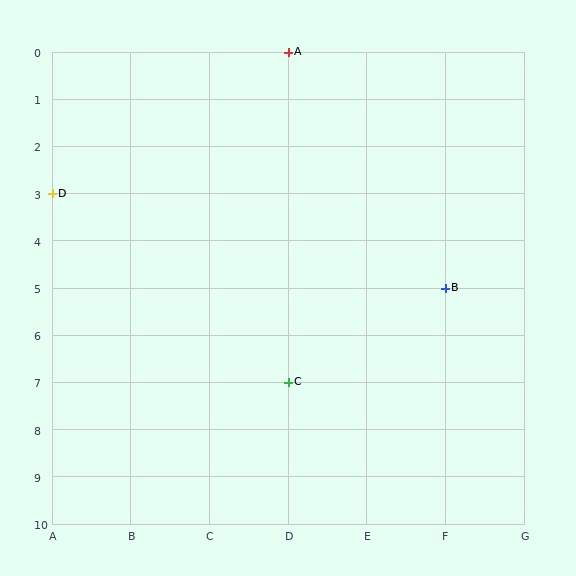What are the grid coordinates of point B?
Point B is at grid coordinates (F, 5).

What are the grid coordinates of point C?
Point C is at grid coordinates (D, 7).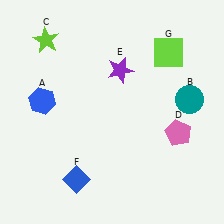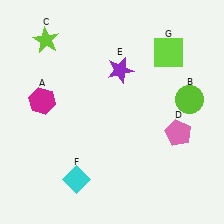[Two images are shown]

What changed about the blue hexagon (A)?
In Image 1, A is blue. In Image 2, it changed to magenta.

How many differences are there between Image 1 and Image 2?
There are 3 differences between the two images.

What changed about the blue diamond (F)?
In Image 1, F is blue. In Image 2, it changed to cyan.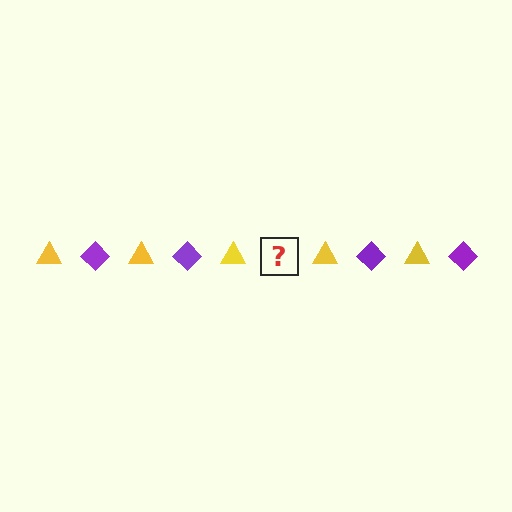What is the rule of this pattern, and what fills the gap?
The rule is that the pattern alternates between yellow triangle and purple diamond. The gap should be filled with a purple diamond.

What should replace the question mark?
The question mark should be replaced with a purple diamond.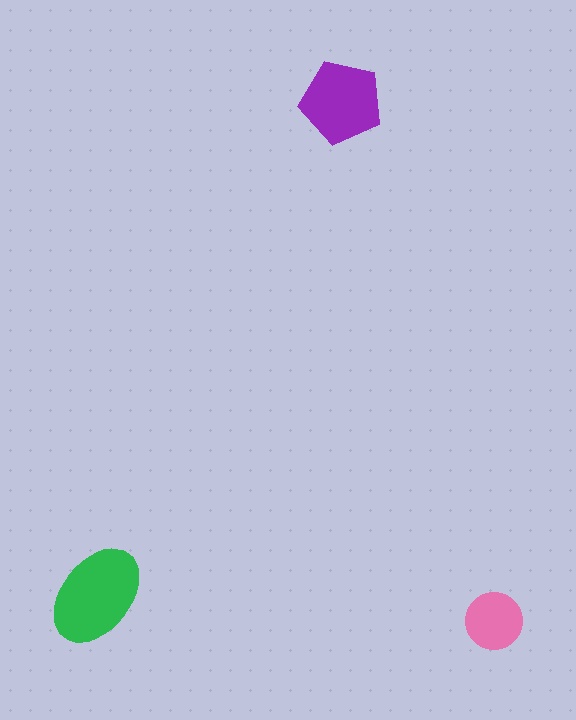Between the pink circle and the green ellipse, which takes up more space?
The green ellipse.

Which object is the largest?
The green ellipse.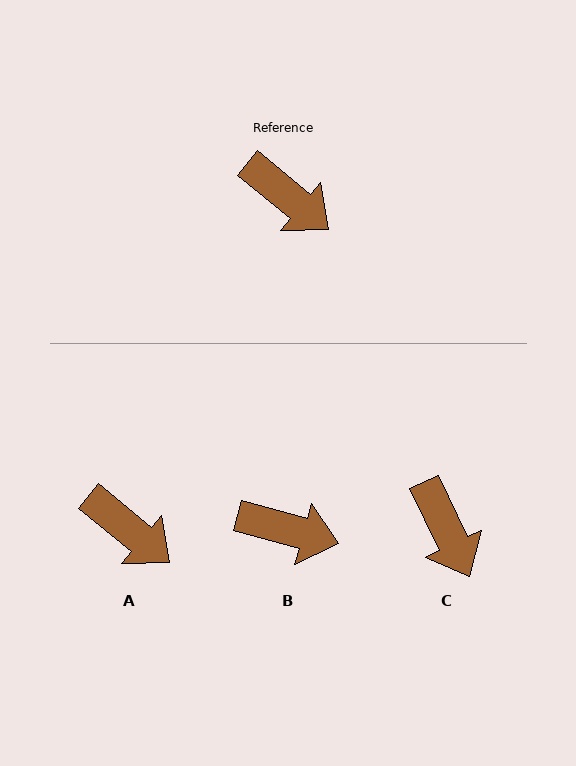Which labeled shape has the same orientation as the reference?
A.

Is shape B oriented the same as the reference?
No, it is off by about 24 degrees.